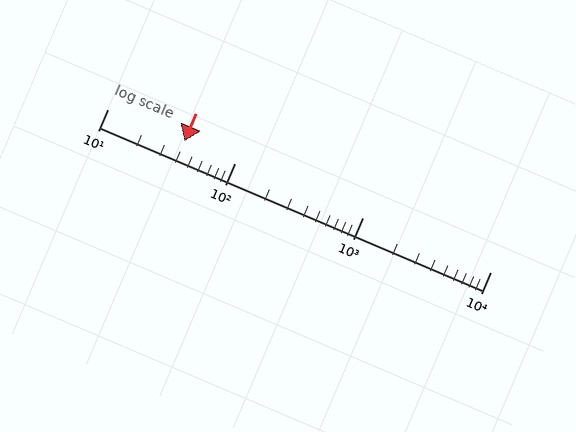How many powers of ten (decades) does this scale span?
The scale spans 3 decades, from 10 to 10000.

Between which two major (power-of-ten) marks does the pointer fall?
The pointer is between 10 and 100.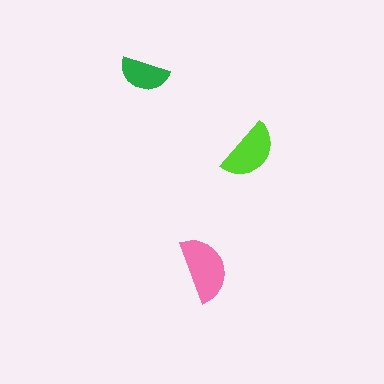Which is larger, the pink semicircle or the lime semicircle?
The pink one.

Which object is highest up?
The green semicircle is topmost.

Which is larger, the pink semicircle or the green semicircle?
The pink one.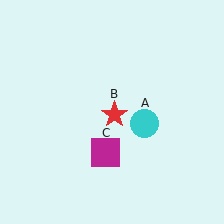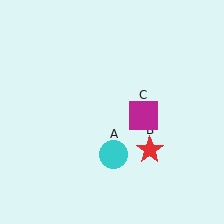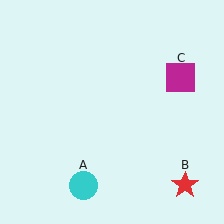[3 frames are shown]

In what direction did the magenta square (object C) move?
The magenta square (object C) moved up and to the right.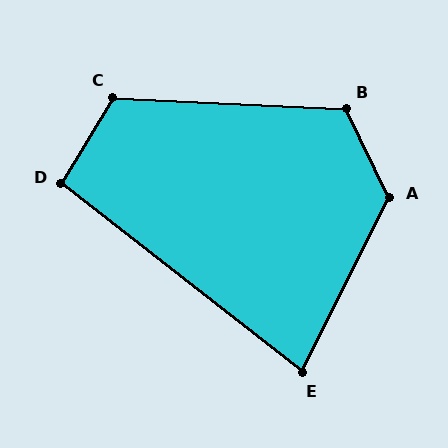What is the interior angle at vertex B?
Approximately 119 degrees (obtuse).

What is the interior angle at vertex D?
Approximately 97 degrees (obtuse).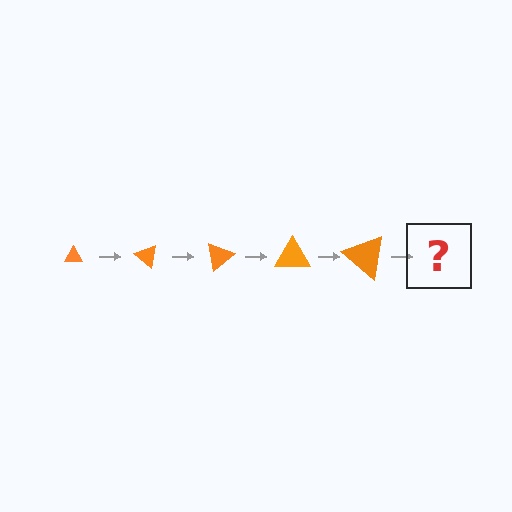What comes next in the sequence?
The next element should be a triangle, larger than the previous one and rotated 200 degrees from the start.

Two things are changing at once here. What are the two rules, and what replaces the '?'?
The two rules are that the triangle grows larger each step and it rotates 40 degrees each step. The '?' should be a triangle, larger than the previous one and rotated 200 degrees from the start.